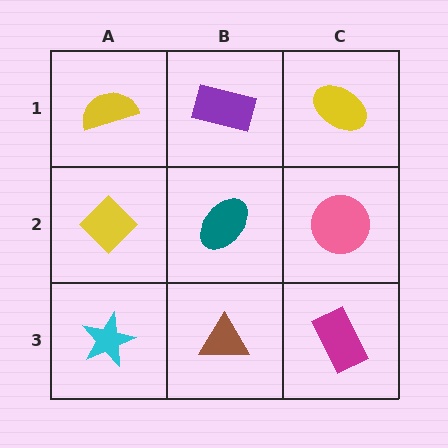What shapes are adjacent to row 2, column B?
A purple rectangle (row 1, column B), a brown triangle (row 3, column B), a yellow diamond (row 2, column A), a pink circle (row 2, column C).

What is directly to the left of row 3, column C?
A brown triangle.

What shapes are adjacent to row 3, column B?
A teal ellipse (row 2, column B), a cyan star (row 3, column A), a magenta rectangle (row 3, column C).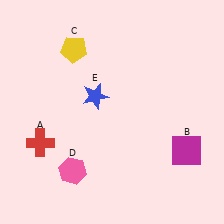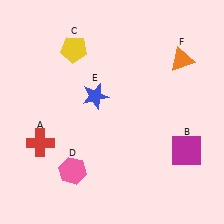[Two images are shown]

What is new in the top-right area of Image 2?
An orange triangle (F) was added in the top-right area of Image 2.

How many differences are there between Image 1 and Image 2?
There is 1 difference between the two images.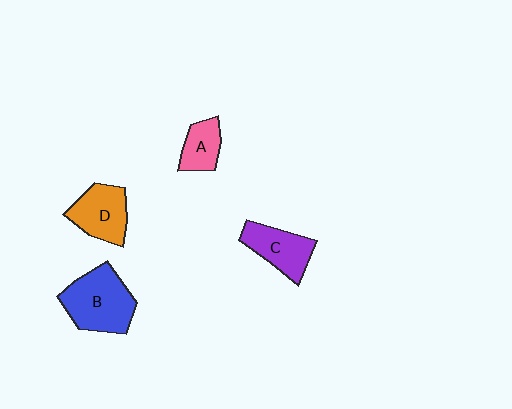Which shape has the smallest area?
Shape A (pink).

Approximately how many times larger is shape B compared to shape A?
Approximately 2.1 times.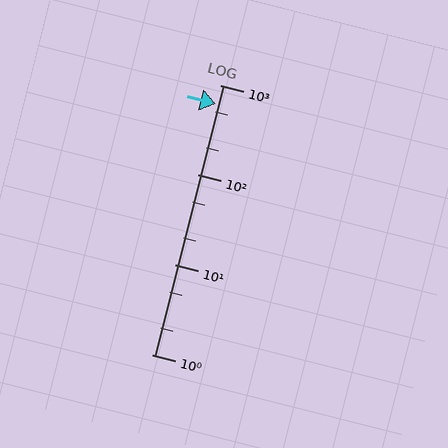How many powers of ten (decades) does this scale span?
The scale spans 3 decades, from 1 to 1000.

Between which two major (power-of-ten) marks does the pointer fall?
The pointer is between 100 and 1000.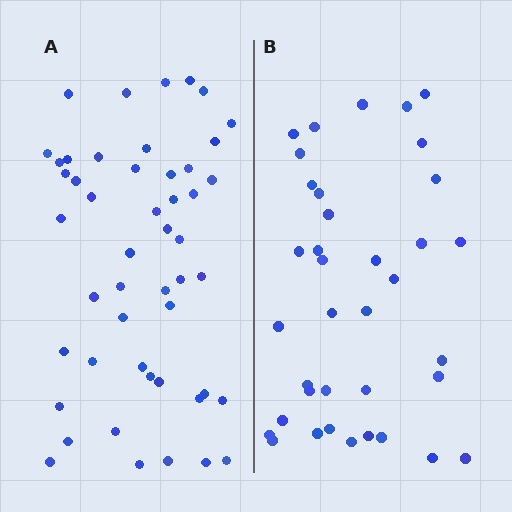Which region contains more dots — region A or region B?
Region A (the left region) has more dots.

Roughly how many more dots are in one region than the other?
Region A has roughly 12 or so more dots than region B.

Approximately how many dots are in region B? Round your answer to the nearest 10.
About 40 dots. (The exact count is 37, which rounds to 40.)